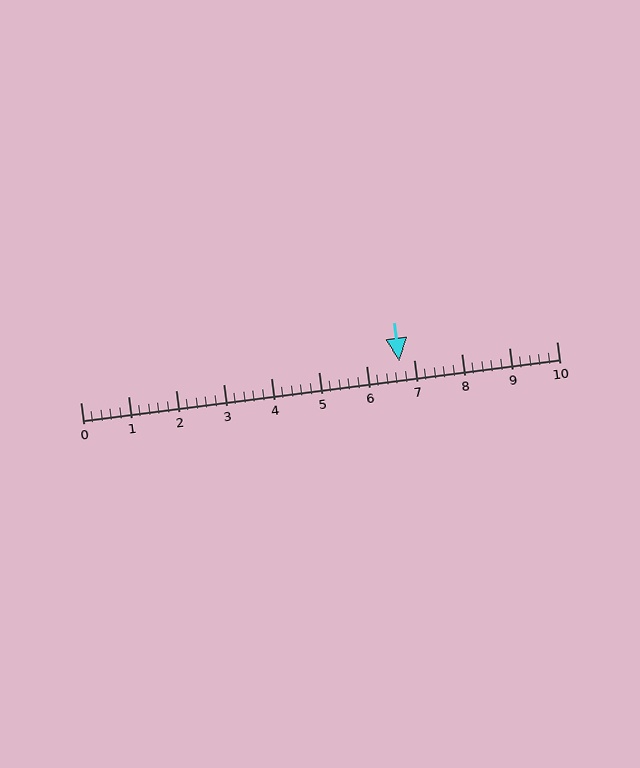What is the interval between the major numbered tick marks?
The major tick marks are spaced 1 units apart.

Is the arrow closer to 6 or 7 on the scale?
The arrow is closer to 7.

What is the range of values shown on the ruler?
The ruler shows values from 0 to 10.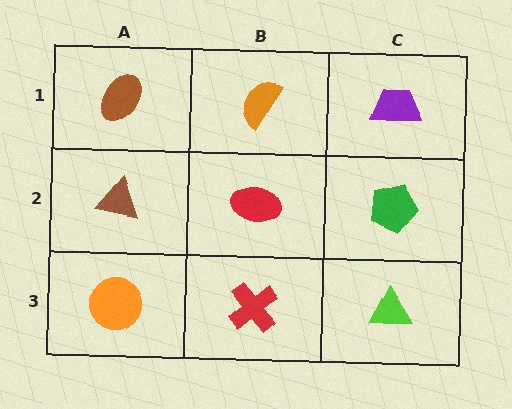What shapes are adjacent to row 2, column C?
A purple trapezoid (row 1, column C), a lime triangle (row 3, column C), a red ellipse (row 2, column B).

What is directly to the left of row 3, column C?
A red cross.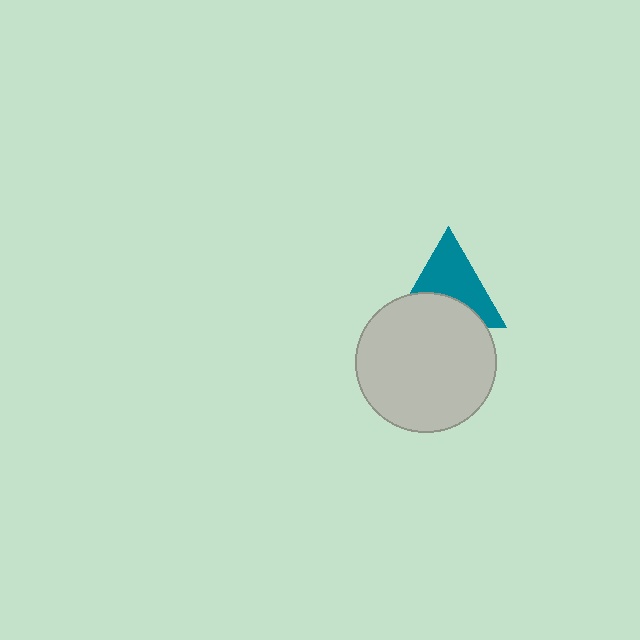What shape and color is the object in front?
The object in front is a light gray circle.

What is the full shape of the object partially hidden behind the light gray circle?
The partially hidden object is a teal triangle.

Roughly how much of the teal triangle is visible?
About half of it is visible (roughly 59%).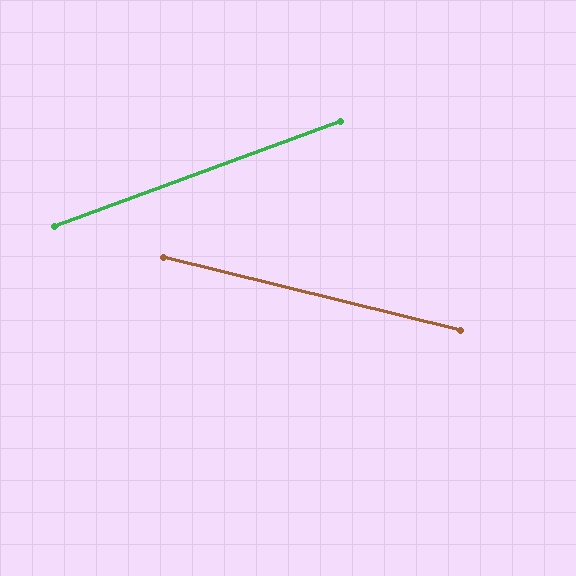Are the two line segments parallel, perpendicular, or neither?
Neither parallel nor perpendicular — they differ by about 34°.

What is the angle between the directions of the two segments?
Approximately 34 degrees.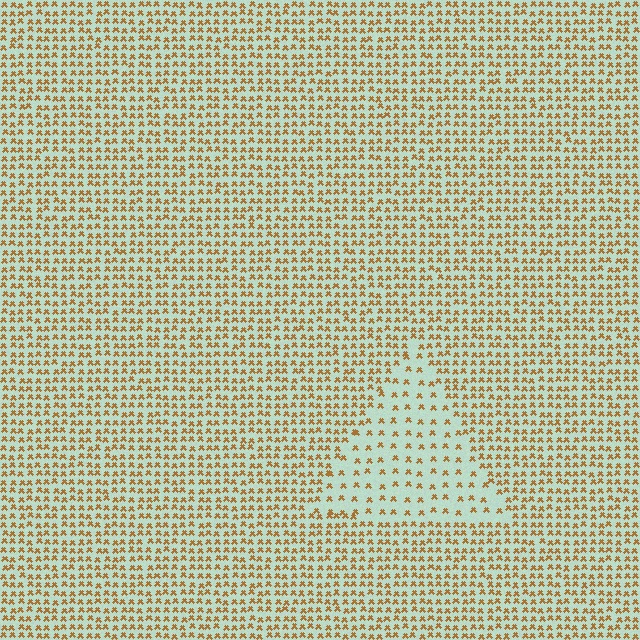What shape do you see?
I see a triangle.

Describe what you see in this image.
The image contains small brown elements arranged at two different densities. A triangle-shaped region is visible where the elements are less densely packed than the surrounding area.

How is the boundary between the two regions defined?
The boundary is defined by a change in element density (approximately 2.3x ratio). All elements are the same color, size, and shape.